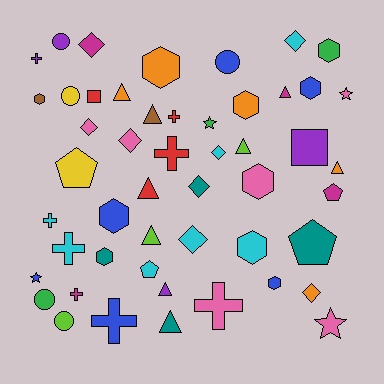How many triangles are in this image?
There are 9 triangles.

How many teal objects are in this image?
There are 4 teal objects.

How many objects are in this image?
There are 50 objects.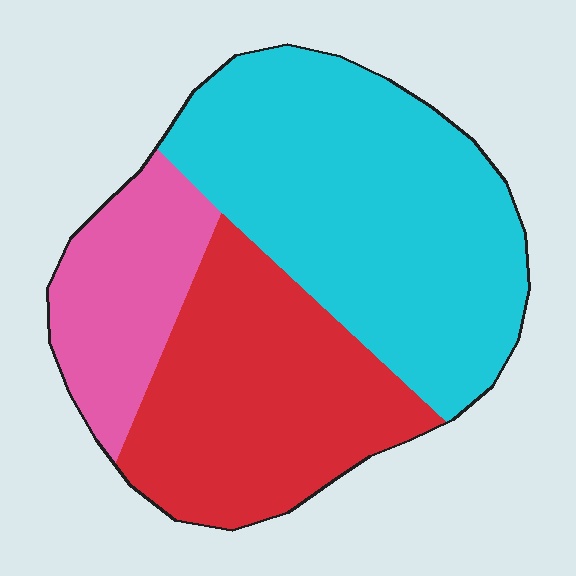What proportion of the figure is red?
Red takes up about one third (1/3) of the figure.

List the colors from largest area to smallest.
From largest to smallest: cyan, red, pink.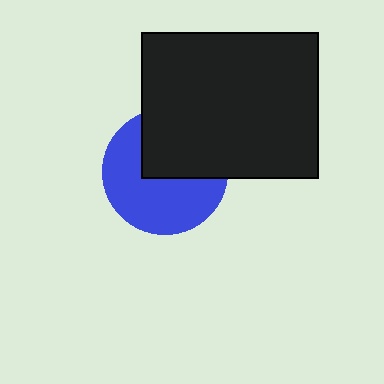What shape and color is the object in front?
The object in front is a black rectangle.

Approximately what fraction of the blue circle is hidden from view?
Roughly 42% of the blue circle is hidden behind the black rectangle.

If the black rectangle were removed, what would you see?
You would see the complete blue circle.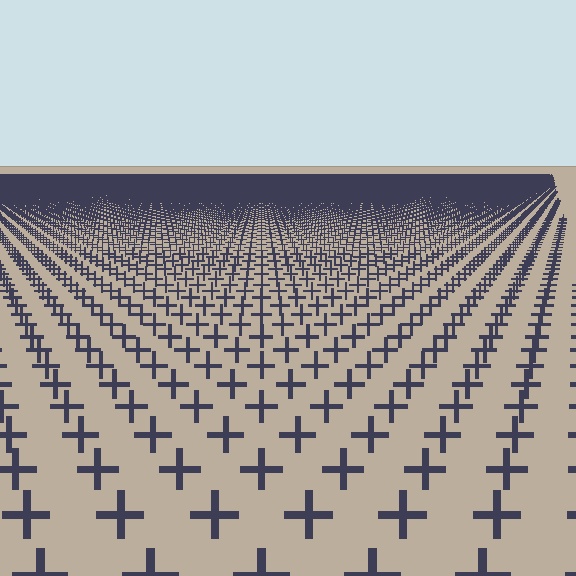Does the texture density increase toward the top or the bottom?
Density increases toward the top.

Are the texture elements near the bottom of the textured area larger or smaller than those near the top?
Larger. Near the bottom, elements are closer to the viewer and appear at a bigger on-screen size.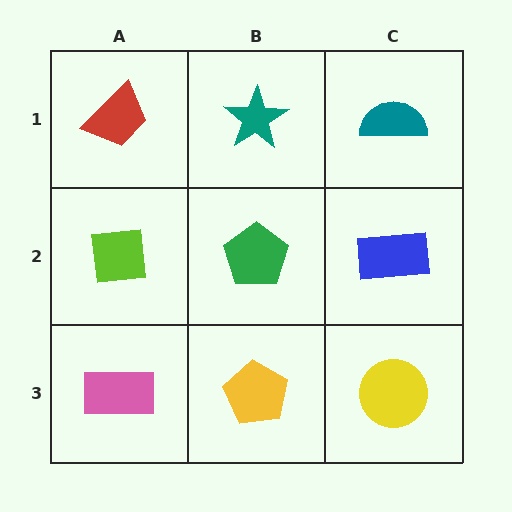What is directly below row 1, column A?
A lime square.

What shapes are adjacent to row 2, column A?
A red trapezoid (row 1, column A), a pink rectangle (row 3, column A), a green pentagon (row 2, column B).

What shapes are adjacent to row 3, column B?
A green pentagon (row 2, column B), a pink rectangle (row 3, column A), a yellow circle (row 3, column C).